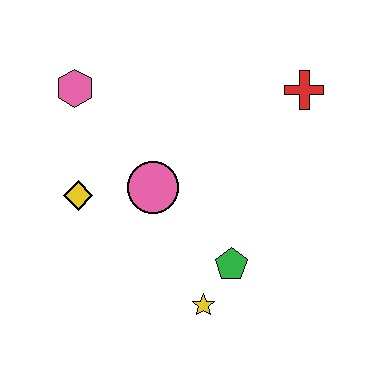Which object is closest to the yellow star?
The green pentagon is closest to the yellow star.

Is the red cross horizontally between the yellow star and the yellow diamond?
No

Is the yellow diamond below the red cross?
Yes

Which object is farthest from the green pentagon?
The pink hexagon is farthest from the green pentagon.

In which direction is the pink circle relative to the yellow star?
The pink circle is above the yellow star.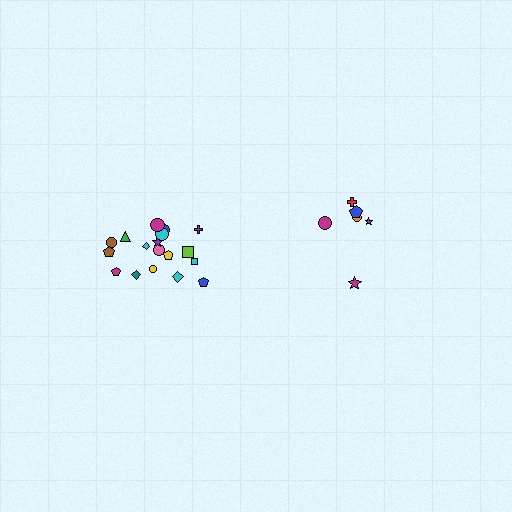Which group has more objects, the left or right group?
The left group.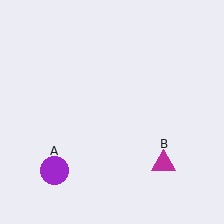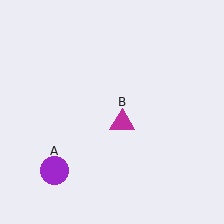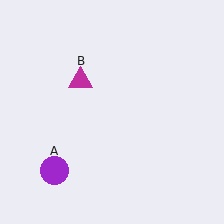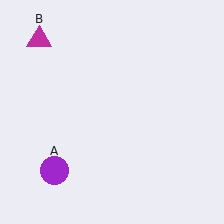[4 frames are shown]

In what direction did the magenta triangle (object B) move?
The magenta triangle (object B) moved up and to the left.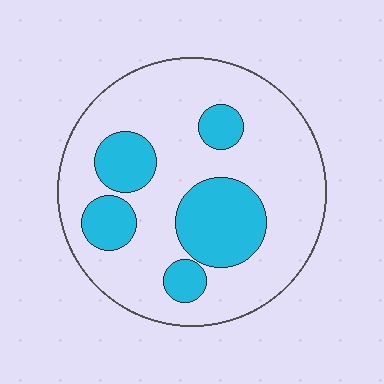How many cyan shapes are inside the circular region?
5.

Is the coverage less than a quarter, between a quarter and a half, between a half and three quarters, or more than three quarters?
Between a quarter and a half.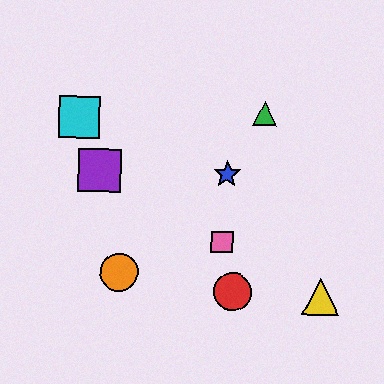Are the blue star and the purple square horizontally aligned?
Yes, both are at y≈174.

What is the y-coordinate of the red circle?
The red circle is at y≈292.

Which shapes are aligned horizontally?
The blue star, the purple square are aligned horizontally.